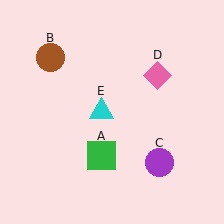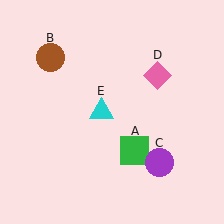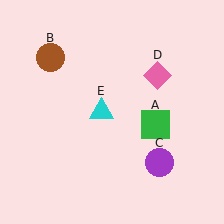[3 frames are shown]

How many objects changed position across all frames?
1 object changed position: green square (object A).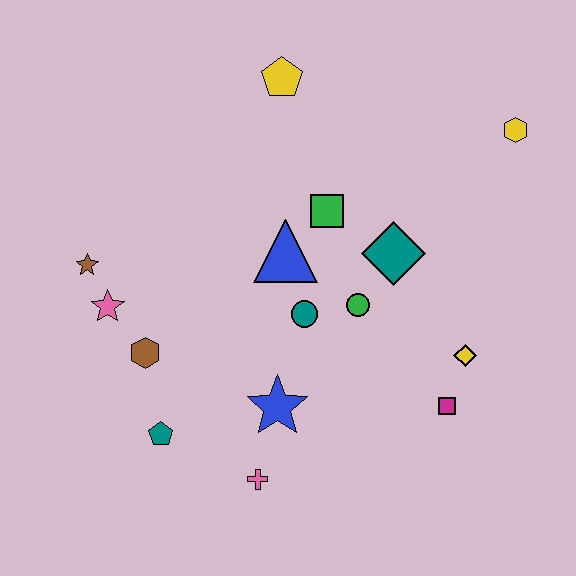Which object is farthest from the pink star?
The yellow hexagon is farthest from the pink star.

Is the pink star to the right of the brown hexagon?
No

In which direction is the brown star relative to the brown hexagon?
The brown star is above the brown hexagon.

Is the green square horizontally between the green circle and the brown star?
Yes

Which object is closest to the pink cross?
The blue star is closest to the pink cross.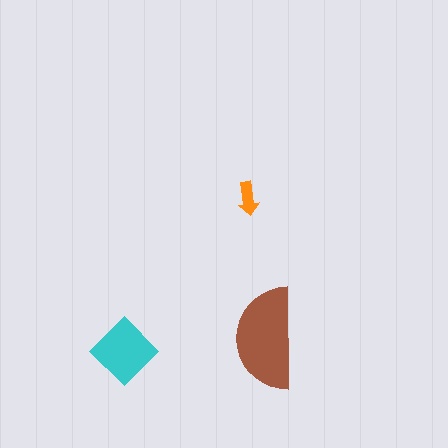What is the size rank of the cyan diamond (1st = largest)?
2nd.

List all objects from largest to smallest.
The brown semicircle, the cyan diamond, the orange arrow.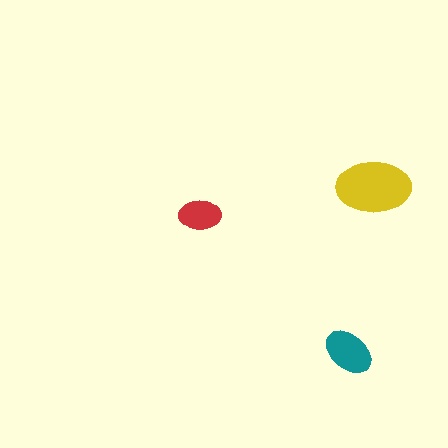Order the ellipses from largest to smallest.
the yellow one, the teal one, the red one.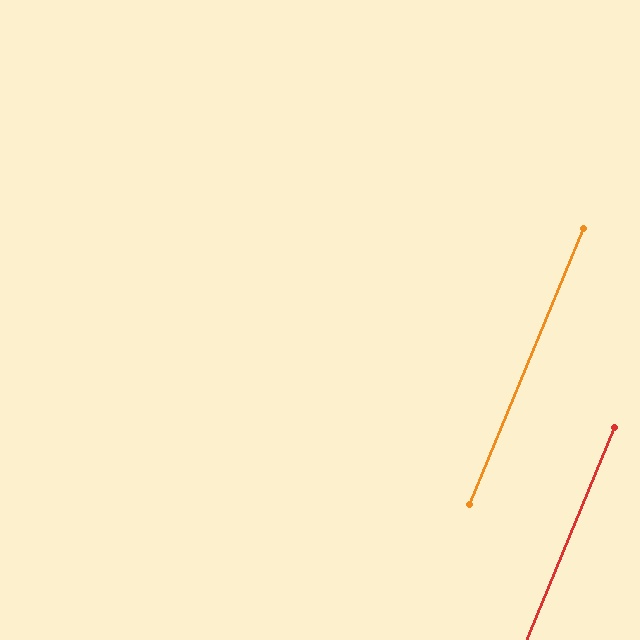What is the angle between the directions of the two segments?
Approximately 0 degrees.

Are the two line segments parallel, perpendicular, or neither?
Parallel — their directions differ by only 0.0°.